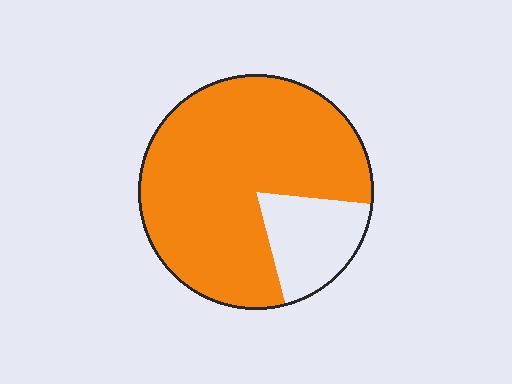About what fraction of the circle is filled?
About four fifths (4/5).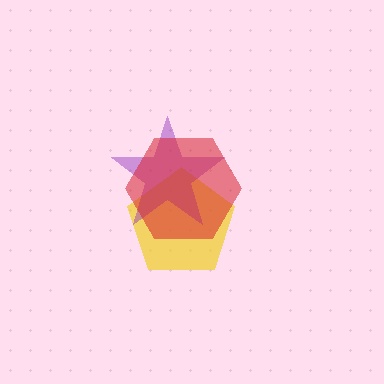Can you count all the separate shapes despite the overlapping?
Yes, there are 3 separate shapes.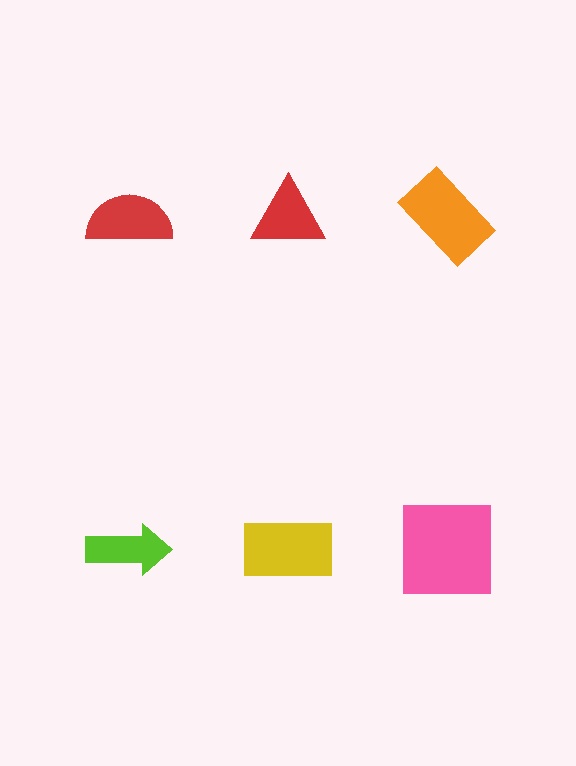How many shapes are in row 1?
3 shapes.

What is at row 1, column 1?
A red semicircle.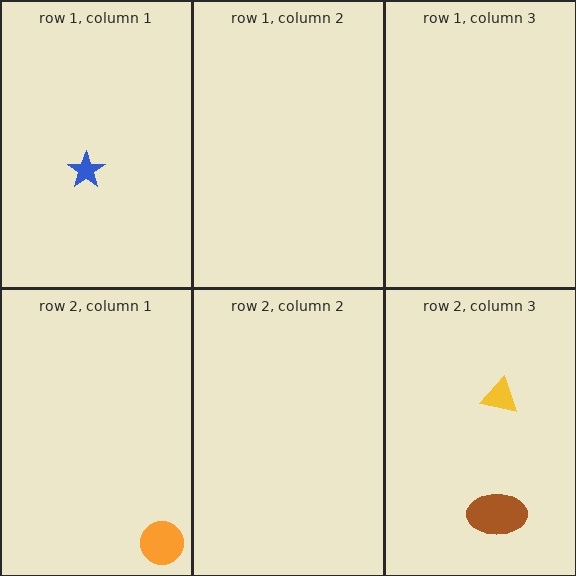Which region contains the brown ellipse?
The row 2, column 3 region.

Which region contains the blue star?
The row 1, column 1 region.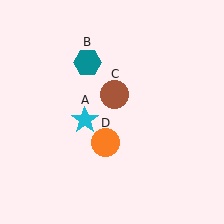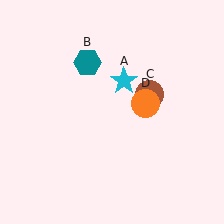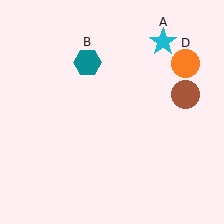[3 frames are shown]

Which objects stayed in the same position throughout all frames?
Teal hexagon (object B) remained stationary.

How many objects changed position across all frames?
3 objects changed position: cyan star (object A), brown circle (object C), orange circle (object D).